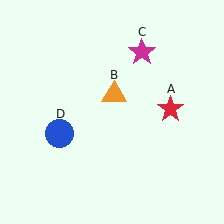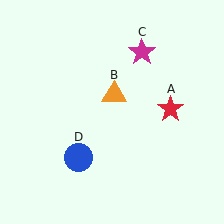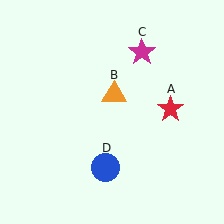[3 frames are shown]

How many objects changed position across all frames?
1 object changed position: blue circle (object D).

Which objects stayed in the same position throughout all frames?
Red star (object A) and orange triangle (object B) and magenta star (object C) remained stationary.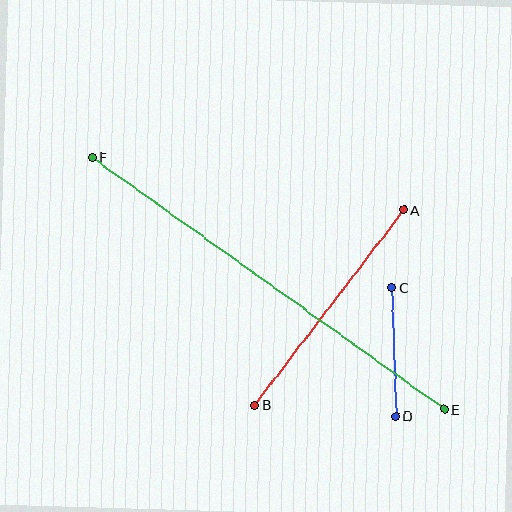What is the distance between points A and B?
The distance is approximately 246 pixels.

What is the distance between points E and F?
The distance is approximately 432 pixels.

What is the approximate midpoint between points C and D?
The midpoint is at approximately (394, 352) pixels.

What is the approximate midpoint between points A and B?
The midpoint is at approximately (329, 308) pixels.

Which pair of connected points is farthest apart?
Points E and F are farthest apart.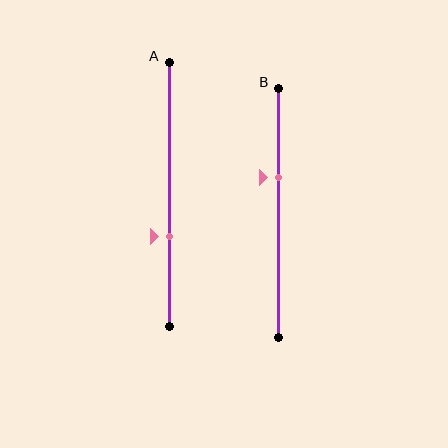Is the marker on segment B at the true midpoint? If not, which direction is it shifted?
No, the marker on segment B is shifted upward by about 14% of the segment length.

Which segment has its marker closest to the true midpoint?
Segment B has its marker closest to the true midpoint.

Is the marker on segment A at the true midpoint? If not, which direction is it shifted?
No, the marker on segment A is shifted downward by about 16% of the segment length.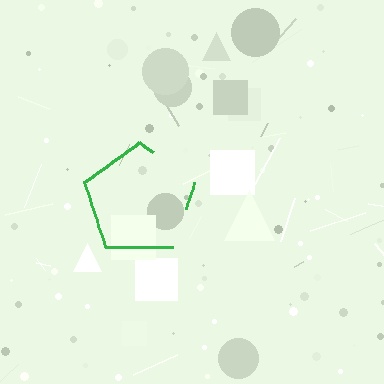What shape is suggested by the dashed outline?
The dashed outline suggests a pentagon.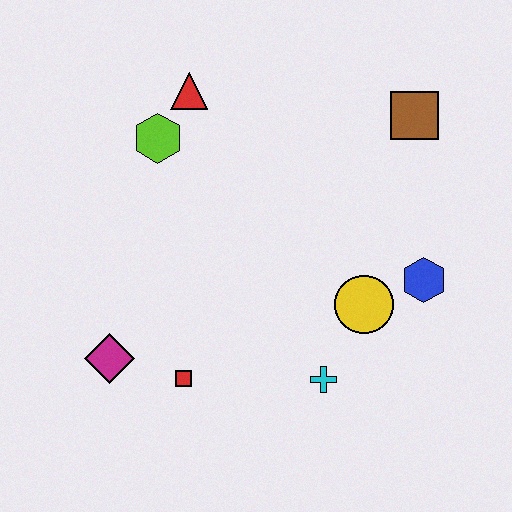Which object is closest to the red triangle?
The lime hexagon is closest to the red triangle.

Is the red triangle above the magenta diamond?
Yes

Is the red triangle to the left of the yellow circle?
Yes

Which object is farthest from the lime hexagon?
The blue hexagon is farthest from the lime hexagon.